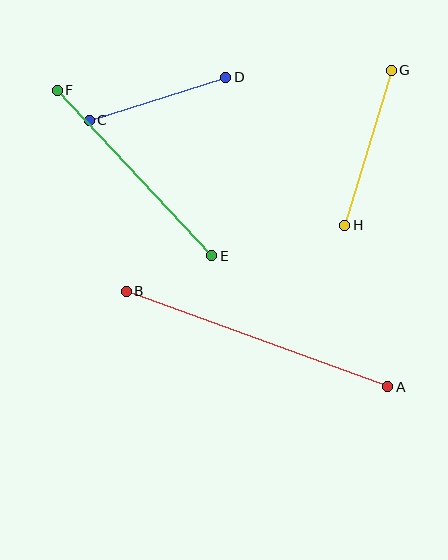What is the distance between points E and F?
The distance is approximately 226 pixels.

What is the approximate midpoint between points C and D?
The midpoint is at approximately (157, 99) pixels.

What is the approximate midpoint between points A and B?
The midpoint is at approximately (257, 339) pixels.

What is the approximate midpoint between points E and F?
The midpoint is at approximately (134, 173) pixels.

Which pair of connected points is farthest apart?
Points A and B are farthest apart.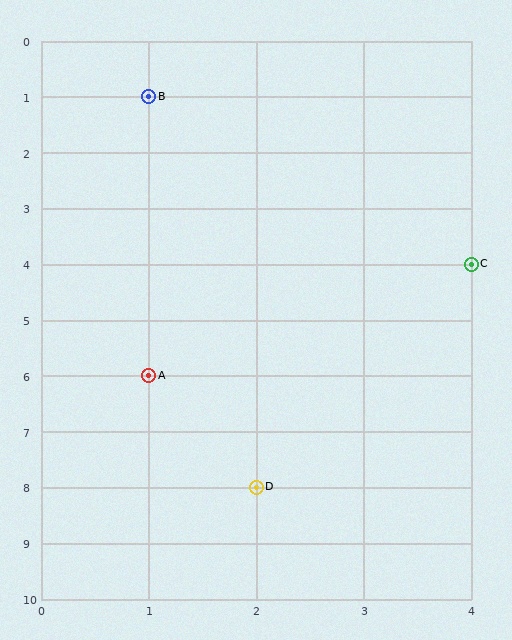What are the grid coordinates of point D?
Point D is at grid coordinates (2, 8).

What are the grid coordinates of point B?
Point B is at grid coordinates (1, 1).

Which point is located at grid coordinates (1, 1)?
Point B is at (1, 1).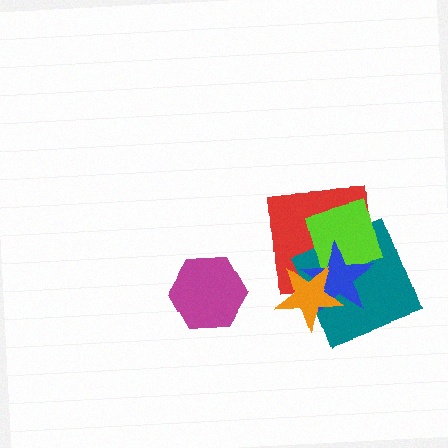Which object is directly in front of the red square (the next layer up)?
The teal square is directly in front of the red square.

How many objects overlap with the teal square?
4 objects overlap with the teal square.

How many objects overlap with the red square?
4 objects overlap with the red square.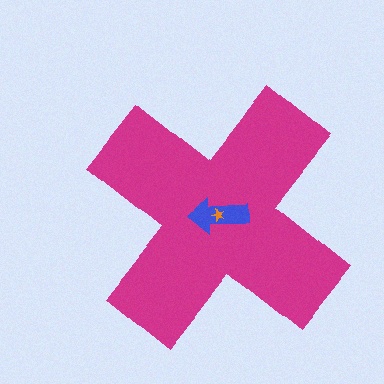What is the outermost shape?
The magenta cross.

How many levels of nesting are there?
3.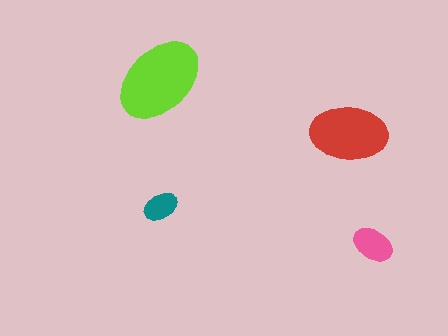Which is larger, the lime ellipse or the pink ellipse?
The lime one.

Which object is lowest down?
The pink ellipse is bottommost.